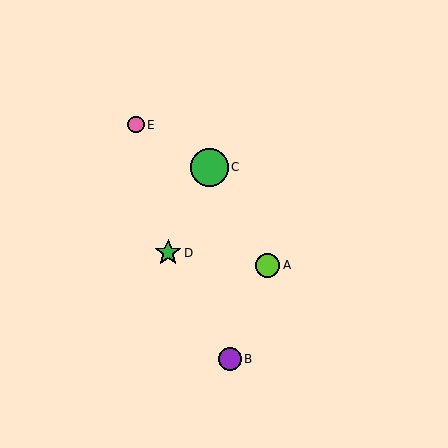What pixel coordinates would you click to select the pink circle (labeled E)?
Click at (136, 125) to select the pink circle E.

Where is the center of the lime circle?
The center of the lime circle is at (268, 265).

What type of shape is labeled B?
Shape B is a purple circle.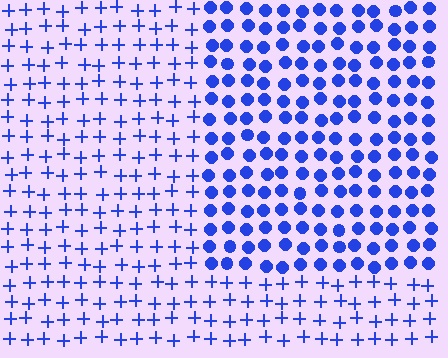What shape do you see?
I see a rectangle.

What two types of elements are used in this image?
The image uses circles inside the rectangle region and plus signs outside it.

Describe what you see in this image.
The image is filled with small blue elements arranged in a uniform grid. A rectangle-shaped region contains circles, while the surrounding area contains plus signs. The boundary is defined purely by the change in element shape.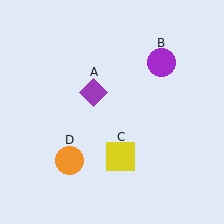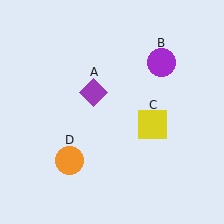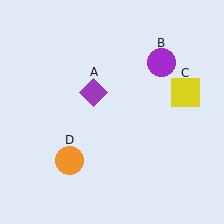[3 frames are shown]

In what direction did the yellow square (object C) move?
The yellow square (object C) moved up and to the right.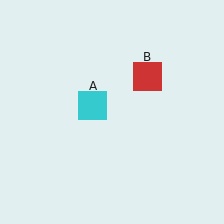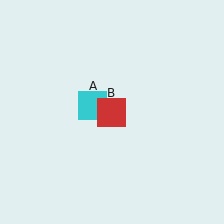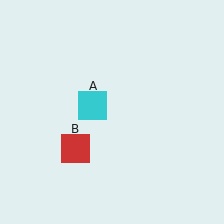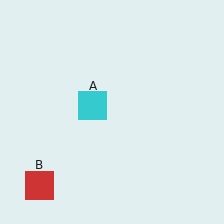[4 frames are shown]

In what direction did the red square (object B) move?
The red square (object B) moved down and to the left.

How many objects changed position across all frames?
1 object changed position: red square (object B).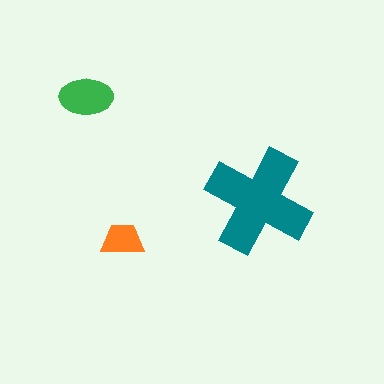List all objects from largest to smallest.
The teal cross, the green ellipse, the orange trapezoid.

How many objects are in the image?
There are 3 objects in the image.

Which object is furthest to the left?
The green ellipse is leftmost.